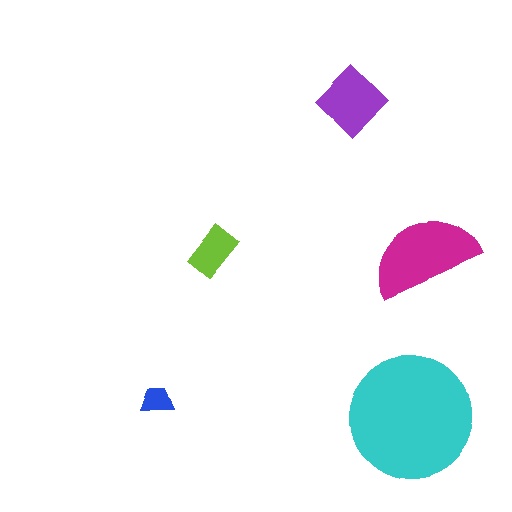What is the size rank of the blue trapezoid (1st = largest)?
5th.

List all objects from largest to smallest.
The cyan circle, the magenta semicircle, the purple diamond, the lime rectangle, the blue trapezoid.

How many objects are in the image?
There are 5 objects in the image.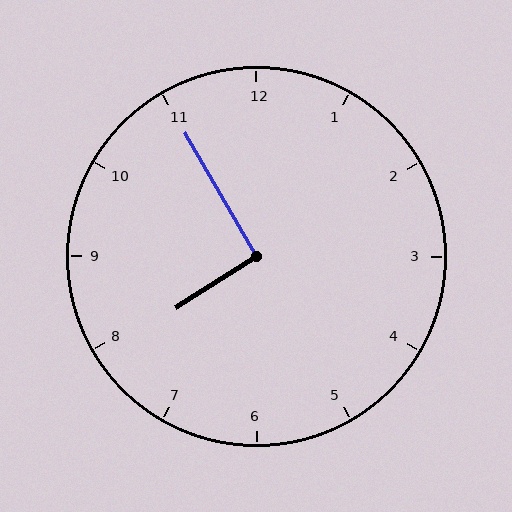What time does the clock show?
7:55.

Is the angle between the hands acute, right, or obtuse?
It is right.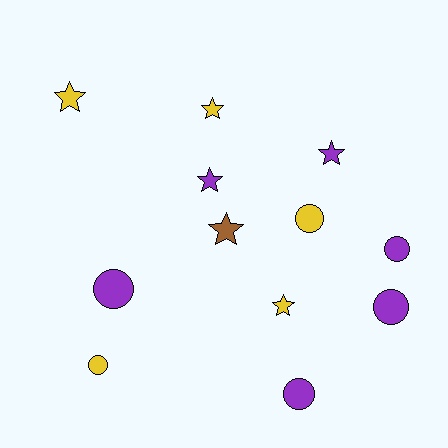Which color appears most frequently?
Purple, with 6 objects.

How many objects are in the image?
There are 12 objects.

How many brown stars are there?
There is 1 brown star.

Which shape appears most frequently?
Circle, with 6 objects.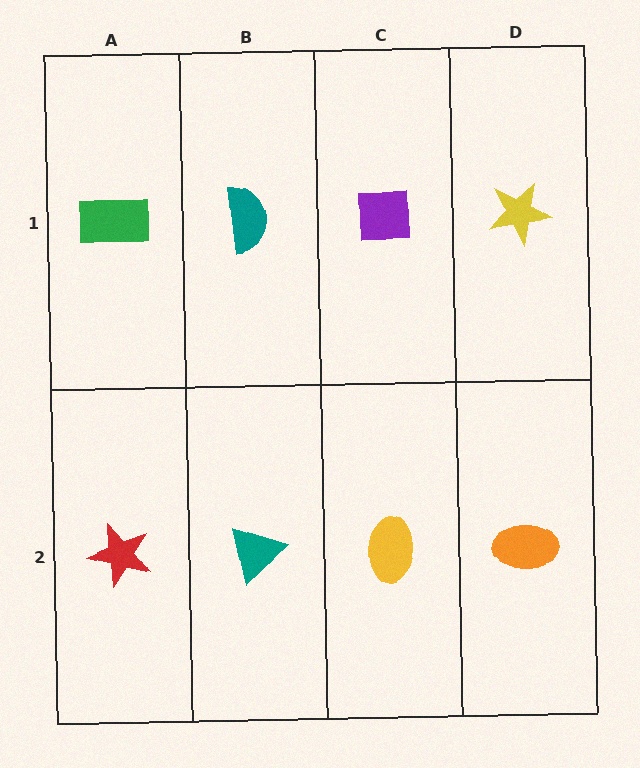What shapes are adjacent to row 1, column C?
A yellow ellipse (row 2, column C), a teal semicircle (row 1, column B), a yellow star (row 1, column D).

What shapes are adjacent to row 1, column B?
A teal triangle (row 2, column B), a green rectangle (row 1, column A), a purple square (row 1, column C).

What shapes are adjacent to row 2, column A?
A green rectangle (row 1, column A), a teal triangle (row 2, column B).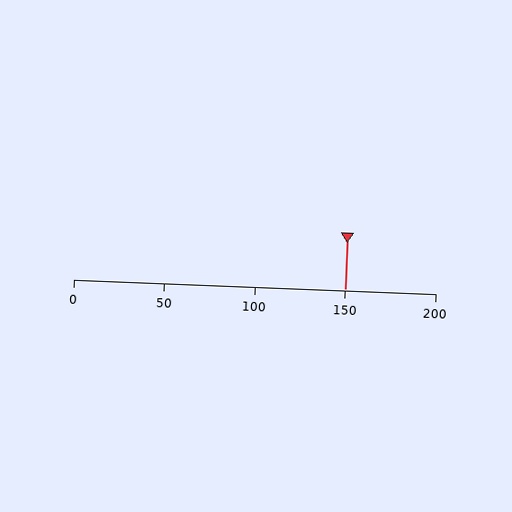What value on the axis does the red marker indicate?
The marker indicates approximately 150.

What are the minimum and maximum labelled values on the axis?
The axis runs from 0 to 200.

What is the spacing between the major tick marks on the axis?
The major ticks are spaced 50 apart.